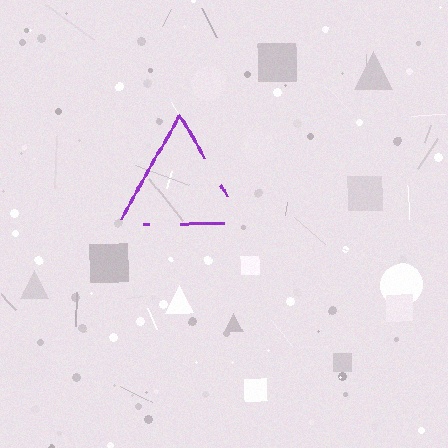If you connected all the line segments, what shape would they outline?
They would outline a triangle.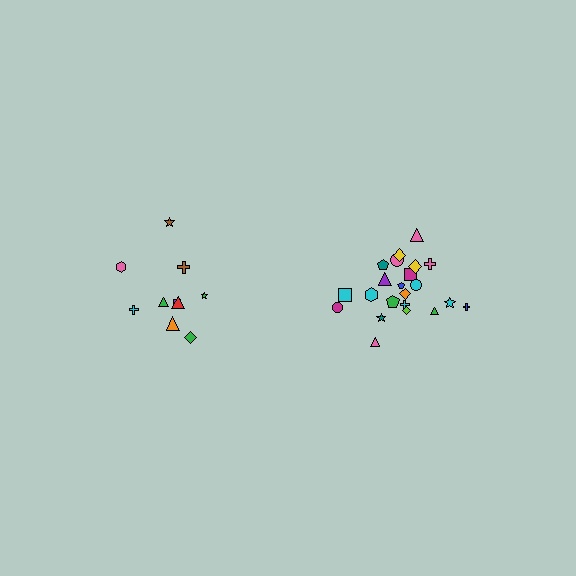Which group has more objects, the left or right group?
The right group.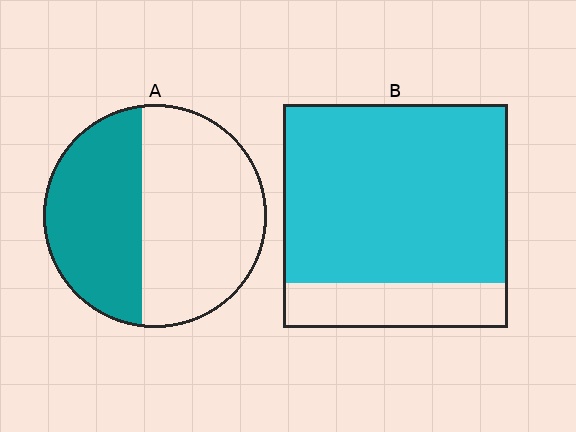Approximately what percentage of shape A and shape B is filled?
A is approximately 45% and B is approximately 80%.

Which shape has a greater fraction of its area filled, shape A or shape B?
Shape B.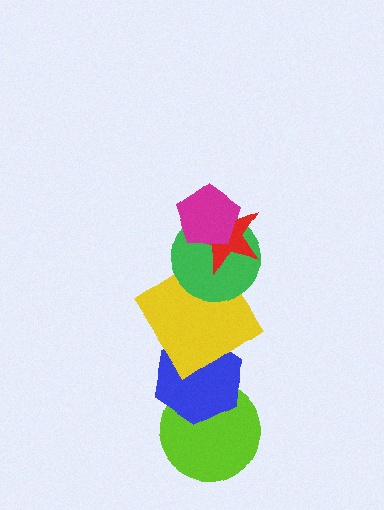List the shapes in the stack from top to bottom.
From top to bottom: the magenta pentagon, the red star, the green circle, the yellow diamond, the blue hexagon, the lime circle.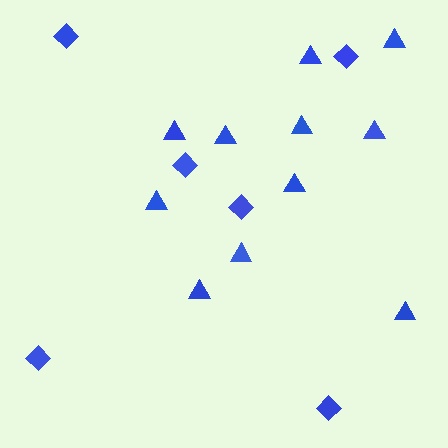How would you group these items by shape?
There are 2 groups: one group of diamonds (6) and one group of triangles (11).